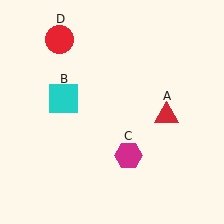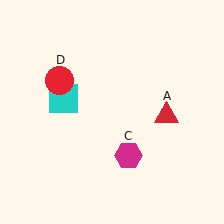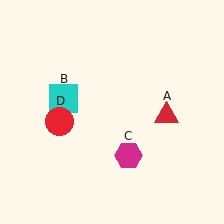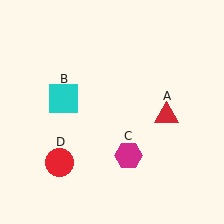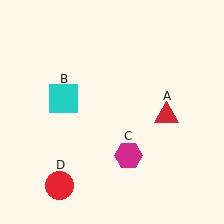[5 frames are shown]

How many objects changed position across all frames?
1 object changed position: red circle (object D).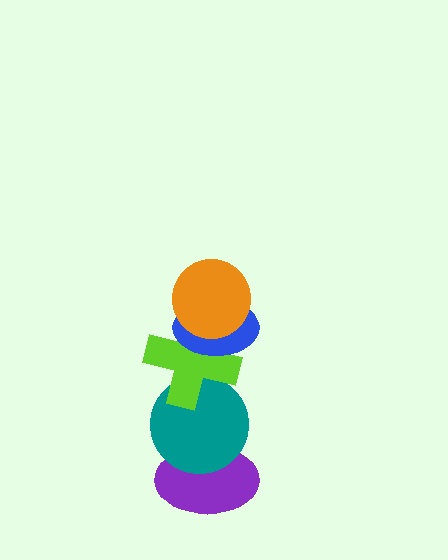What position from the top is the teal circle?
The teal circle is 4th from the top.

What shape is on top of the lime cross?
The blue ellipse is on top of the lime cross.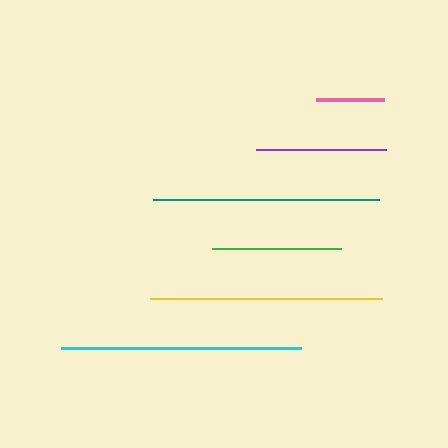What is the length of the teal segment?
The teal segment is approximately 226 pixels long.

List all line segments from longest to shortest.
From longest to shortest: cyan, yellow, teal, purple, green, pink.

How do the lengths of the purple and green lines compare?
The purple and green lines are approximately the same length.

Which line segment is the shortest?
The pink line is the shortest at approximately 68 pixels.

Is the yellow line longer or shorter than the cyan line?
The cyan line is longer than the yellow line.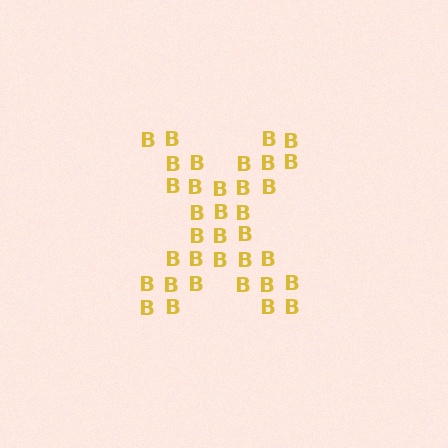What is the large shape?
The large shape is the letter X.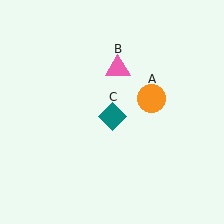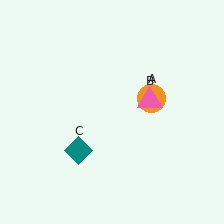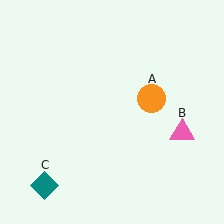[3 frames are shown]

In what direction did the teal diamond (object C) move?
The teal diamond (object C) moved down and to the left.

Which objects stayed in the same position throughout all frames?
Orange circle (object A) remained stationary.